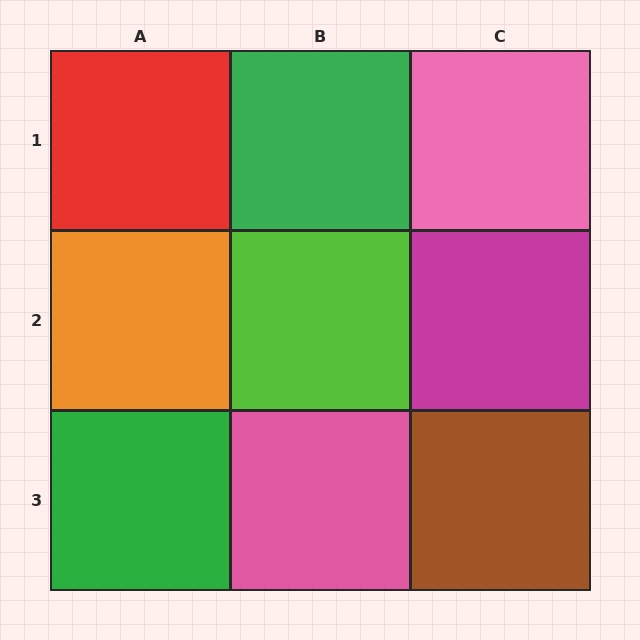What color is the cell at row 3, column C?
Brown.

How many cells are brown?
1 cell is brown.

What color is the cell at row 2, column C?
Magenta.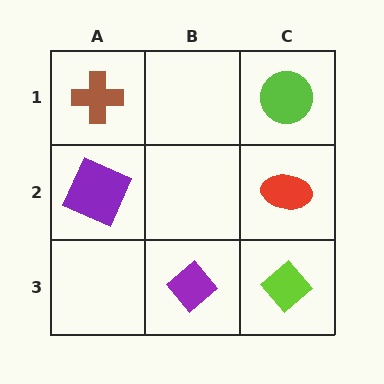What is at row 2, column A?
A purple square.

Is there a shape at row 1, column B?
No, that cell is empty.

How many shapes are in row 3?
2 shapes.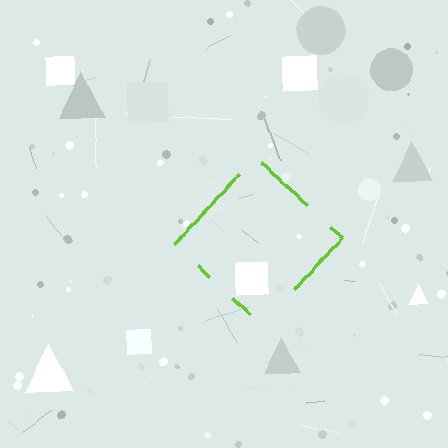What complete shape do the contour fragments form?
The contour fragments form a diamond.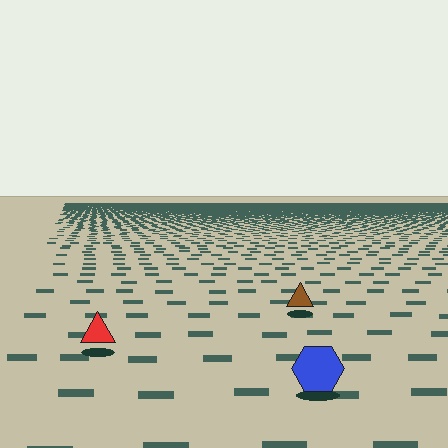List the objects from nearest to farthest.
From nearest to farthest: the blue hexagon, the red triangle, the brown triangle.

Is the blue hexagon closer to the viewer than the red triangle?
Yes. The blue hexagon is closer — you can tell from the texture gradient: the ground texture is coarser near it.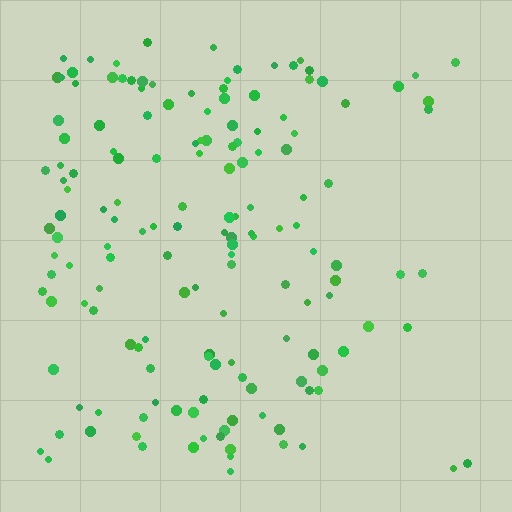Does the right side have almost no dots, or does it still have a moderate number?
Still a moderate number, just noticeably fewer than the left.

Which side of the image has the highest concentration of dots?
The left.